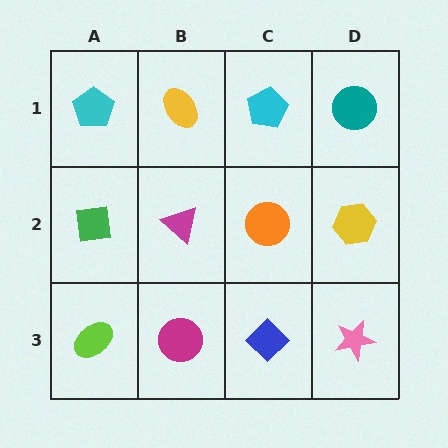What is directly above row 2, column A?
A cyan pentagon.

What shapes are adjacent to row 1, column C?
An orange circle (row 2, column C), a yellow ellipse (row 1, column B), a teal circle (row 1, column D).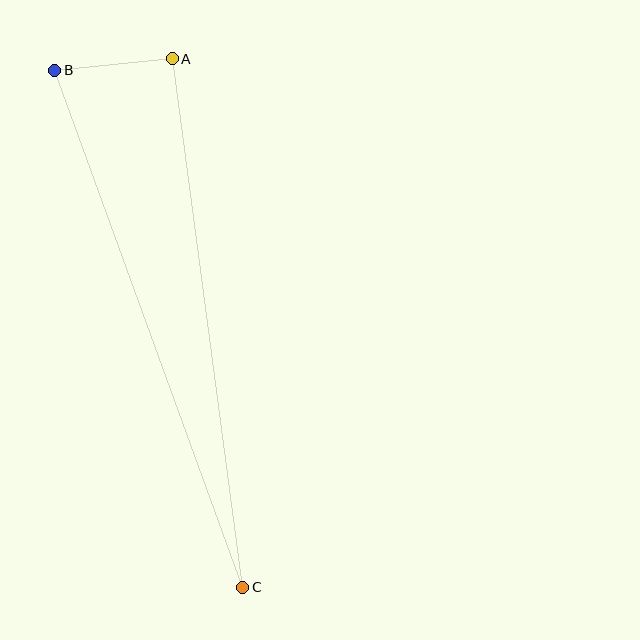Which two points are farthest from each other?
Points B and C are farthest from each other.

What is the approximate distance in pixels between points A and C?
The distance between A and C is approximately 533 pixels.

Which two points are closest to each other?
Points A and B are closest to each other.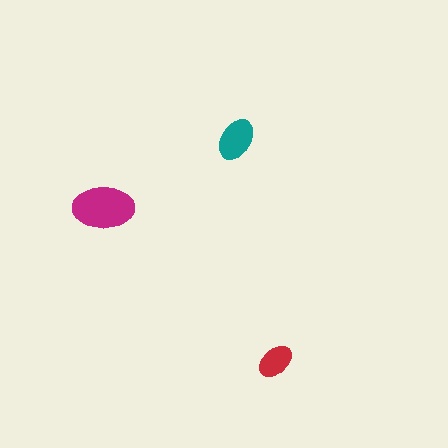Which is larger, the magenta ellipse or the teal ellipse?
The magenta one.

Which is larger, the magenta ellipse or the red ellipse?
The magenta one.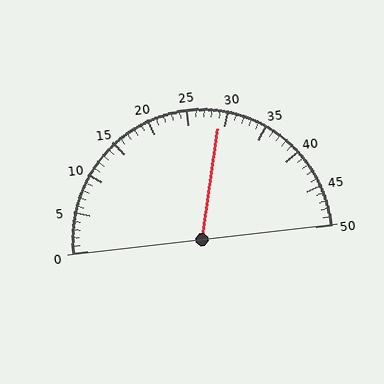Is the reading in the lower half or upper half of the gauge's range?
The reading is in the upper half of the range (0 to 50).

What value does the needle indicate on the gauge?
The needle indicates approximately 29.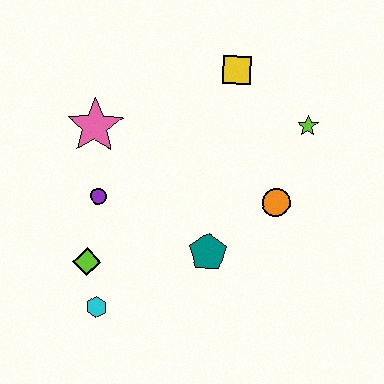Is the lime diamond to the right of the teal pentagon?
No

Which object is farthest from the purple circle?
The lime star is farthest from the purple circle.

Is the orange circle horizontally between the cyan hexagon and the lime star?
Yes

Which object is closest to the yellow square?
The lime star is closest to the yellow square.